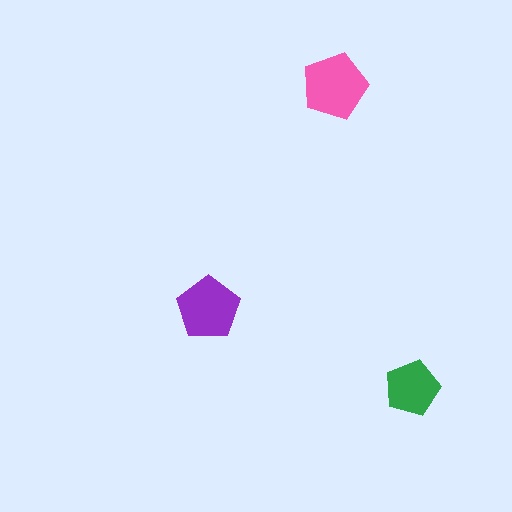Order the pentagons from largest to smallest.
the pink one, the purple one, the green one.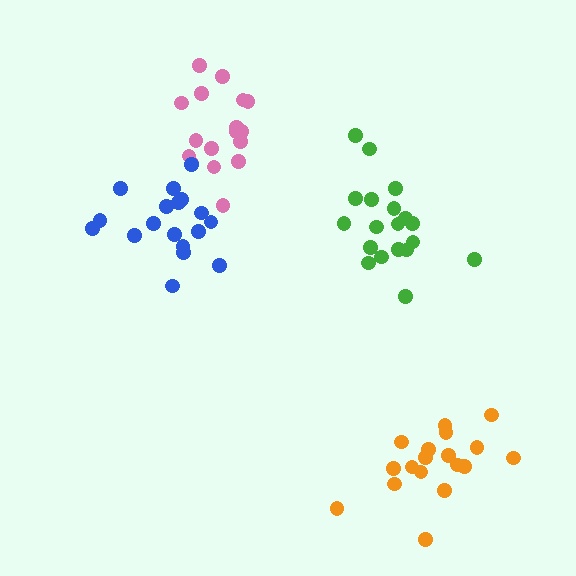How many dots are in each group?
Group 1: 19 dots, Group 2: 17 dots, Group 3: 18 dots, Group 4: 18 dots (72 total).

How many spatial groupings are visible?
There are 4 spatial groupings.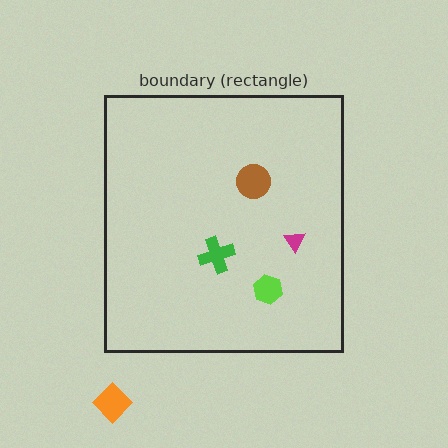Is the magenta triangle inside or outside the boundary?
Inside.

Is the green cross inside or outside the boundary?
Inside.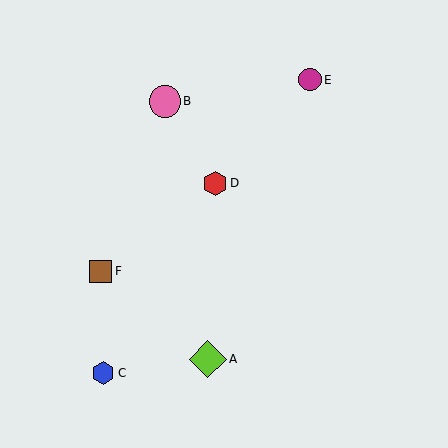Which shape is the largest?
The lime diamond (labeled A) is the largest.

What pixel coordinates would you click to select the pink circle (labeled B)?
Click at (165, 101) to select the pink circle B.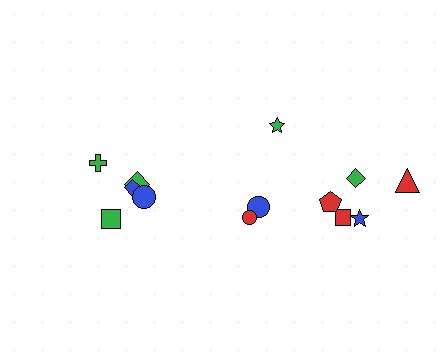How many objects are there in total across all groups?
There are 13 objects.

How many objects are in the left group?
There are 5 objects.